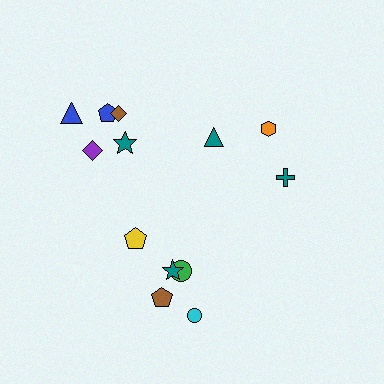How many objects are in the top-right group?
There are 3 objects.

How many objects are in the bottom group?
There are 5 objects.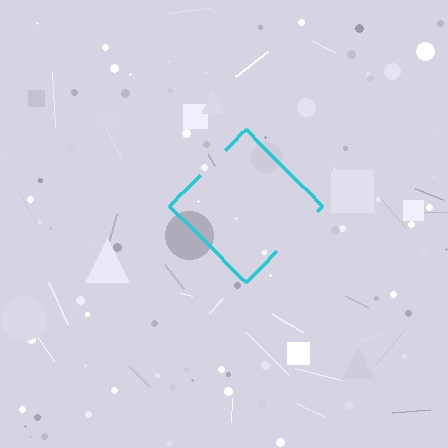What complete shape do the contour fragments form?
The contour fragments form a diamond.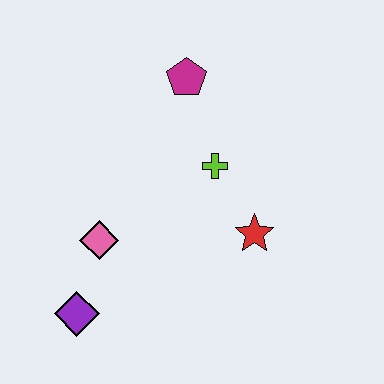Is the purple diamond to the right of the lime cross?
No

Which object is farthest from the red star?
The purple diamond is farthest from the red star.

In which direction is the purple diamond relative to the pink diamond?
The purple diamond is below the pink diamond.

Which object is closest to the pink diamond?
The purple diamond is closest to the pink diamond.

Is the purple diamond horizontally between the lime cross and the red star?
No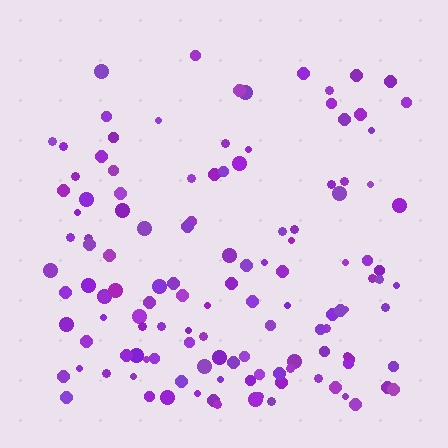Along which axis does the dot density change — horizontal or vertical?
Vertical.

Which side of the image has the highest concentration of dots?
The bottom.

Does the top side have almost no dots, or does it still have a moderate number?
Still a moderate number, just noticeably fewer than the bottom.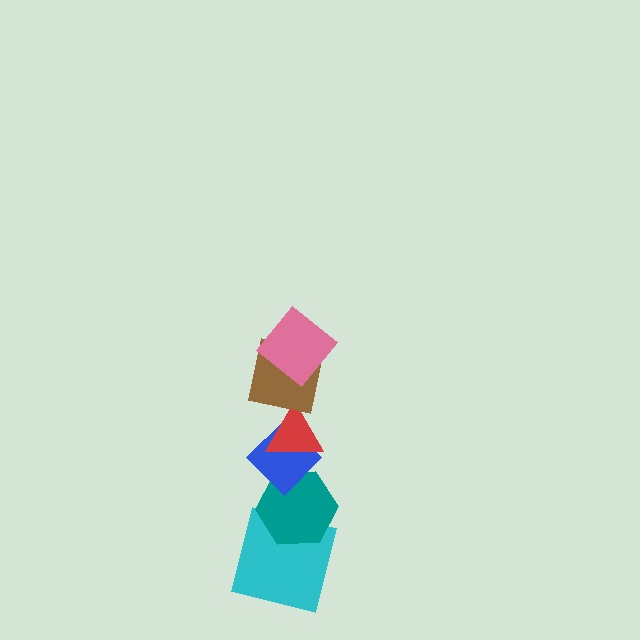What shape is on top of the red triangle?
The brown square is on top of the red triangle.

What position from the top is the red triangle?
The red triangle is 3rd from the top.